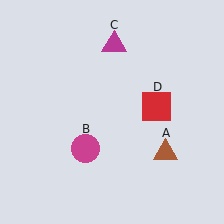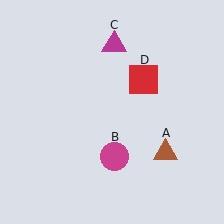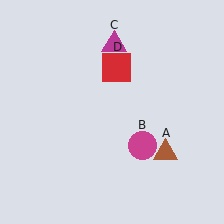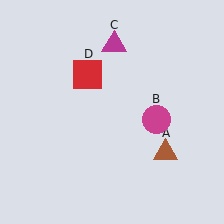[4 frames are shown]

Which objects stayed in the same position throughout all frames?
Brown triangle (object A) and magenta triangle (object C) remained stationary.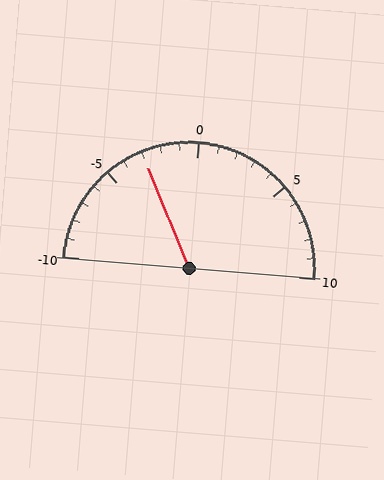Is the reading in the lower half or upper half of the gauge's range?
The reading is in the lower half of the range (-10 to 10).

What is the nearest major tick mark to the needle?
The nearest major tick mark is -5.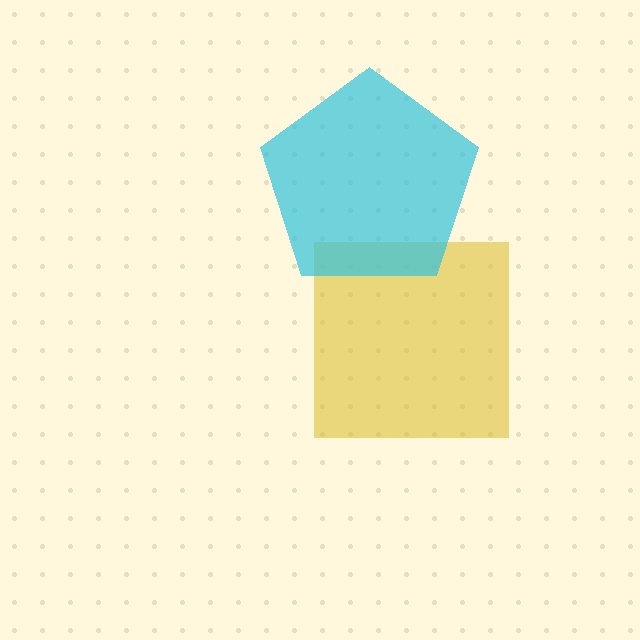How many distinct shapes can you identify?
There are 2 distinct shapes: a yellow square, a cyan pentagon.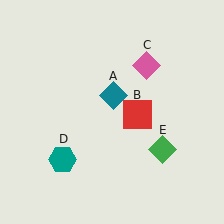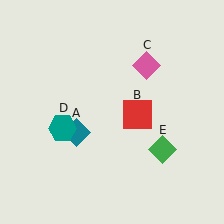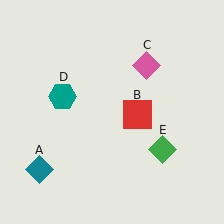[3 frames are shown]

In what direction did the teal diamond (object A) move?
The teal diamond (object A) moved down and to the left.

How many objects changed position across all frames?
2 objects changed position: teal diamond (object A), teal hexagon (object D).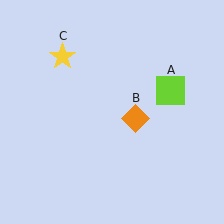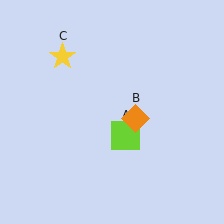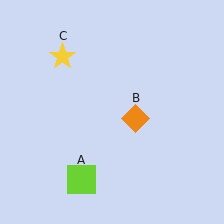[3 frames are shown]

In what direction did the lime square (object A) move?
The lime square (object A) moved down and to the left.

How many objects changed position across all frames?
1 object changed position: lime square (object A).